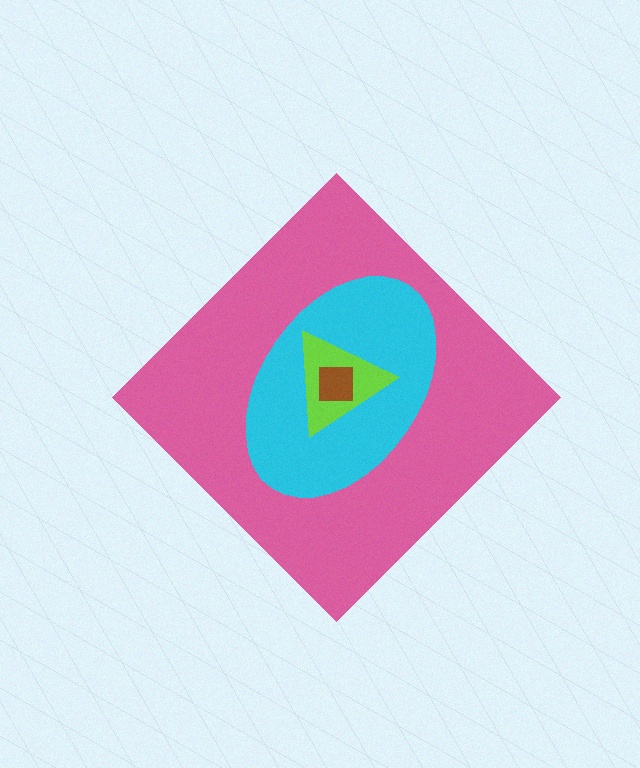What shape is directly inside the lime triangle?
The brown square.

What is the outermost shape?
The pink diamond.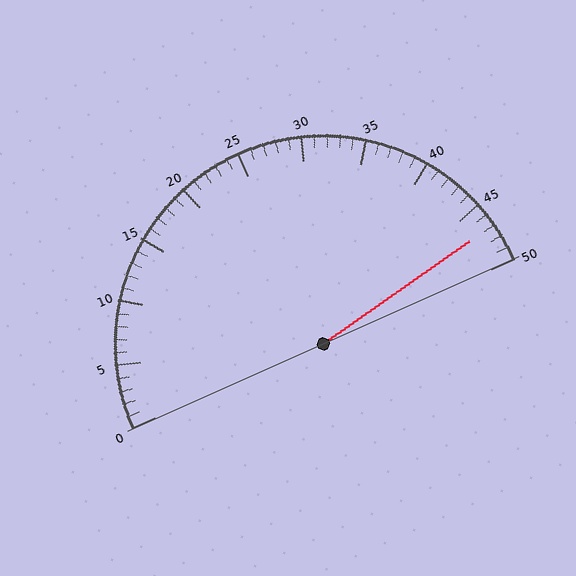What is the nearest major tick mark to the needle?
The nearest major tick mark is 45.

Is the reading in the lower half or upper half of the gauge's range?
The reading is in the upper half of the range (0 to 50).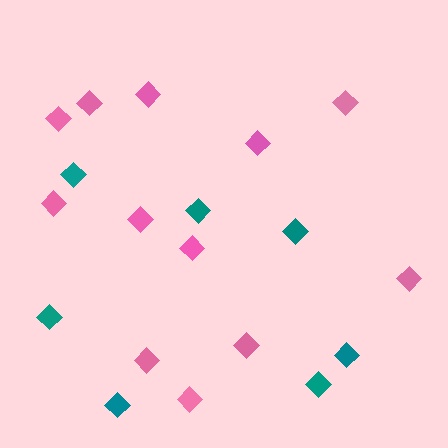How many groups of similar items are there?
There are 2 groups: one group of pink diamonds (12) and one group of teal diamonds (7).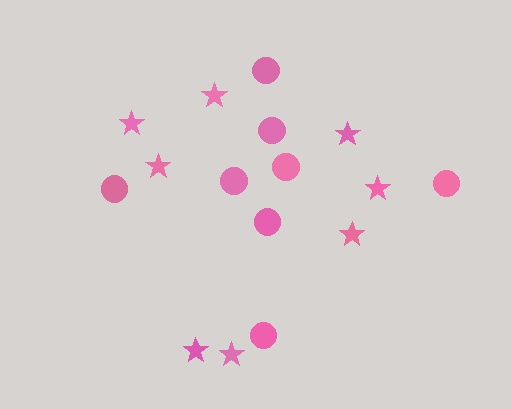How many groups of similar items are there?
There are 2 groups: one group of circles (8) and one group of stars (8).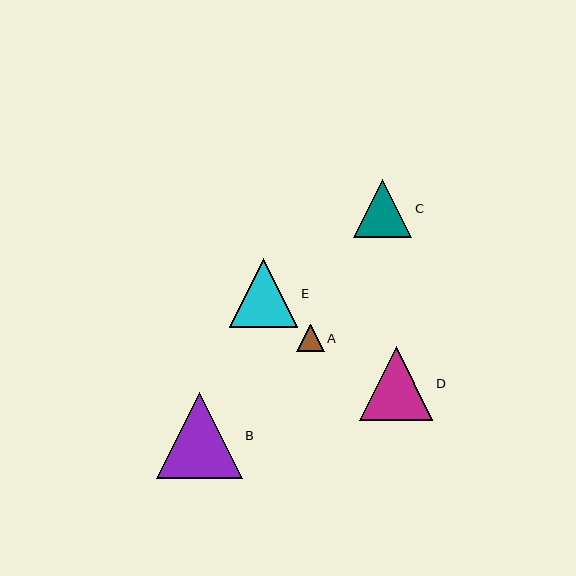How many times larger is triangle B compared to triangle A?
Triangle B is approximately 3.1 times the size of triangle A.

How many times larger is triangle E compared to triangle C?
Triangle E is approximately 1.2 times the size of triangle C.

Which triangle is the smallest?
Triangle A is the smallest with a size of approximately 28 pixels.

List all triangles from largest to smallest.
From largest to smallest: B, D, E, C, A.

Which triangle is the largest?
Triangle B is the largest with a size of approximately 86 pixels.